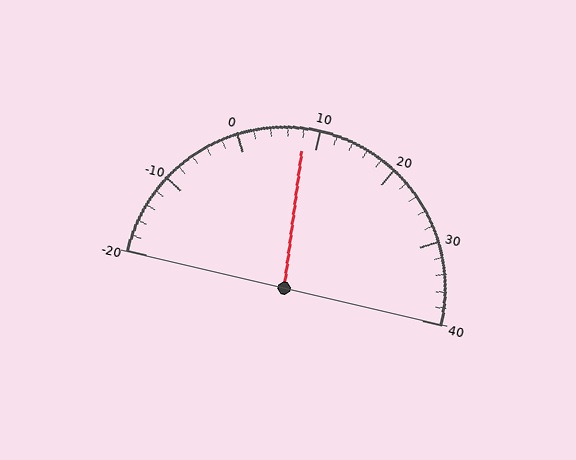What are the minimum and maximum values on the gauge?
The gauge ranges from -20 to 40.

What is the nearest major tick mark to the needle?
The nearest major tick mark is 10.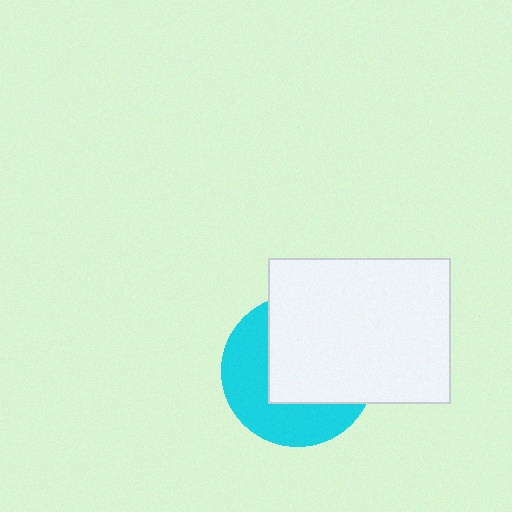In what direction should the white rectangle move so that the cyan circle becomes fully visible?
The white rectangle should move toward the upper-right. That is the shortest direction to clear the overlap and leave the cyan circle fully visible.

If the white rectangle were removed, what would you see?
You would see the complete cyan circle.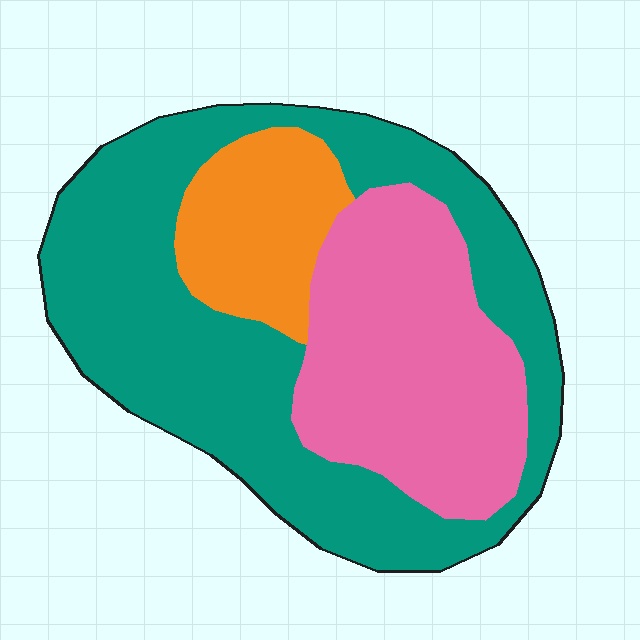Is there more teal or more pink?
Teal.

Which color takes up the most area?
Teal, at roughly 55%.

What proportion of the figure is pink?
Pink covers roughly 30% of the figure.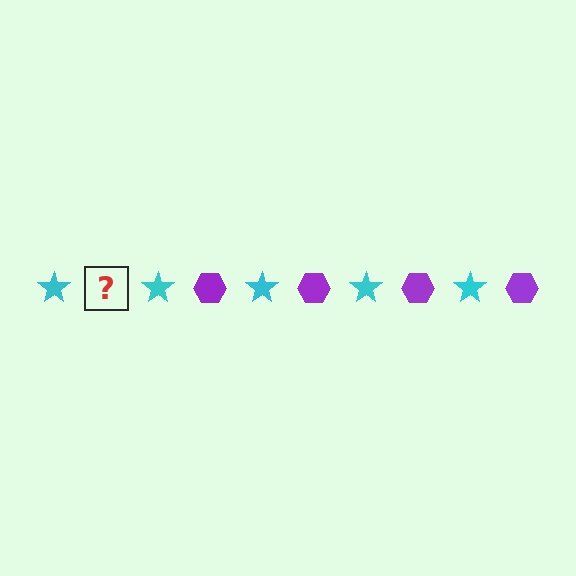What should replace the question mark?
The question mark should be replaced with a purple hexagon.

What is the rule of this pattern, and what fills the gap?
The rule is that the pattern alternates between cyan star and purple hexagon. The gap should be filled with a purple hexagon.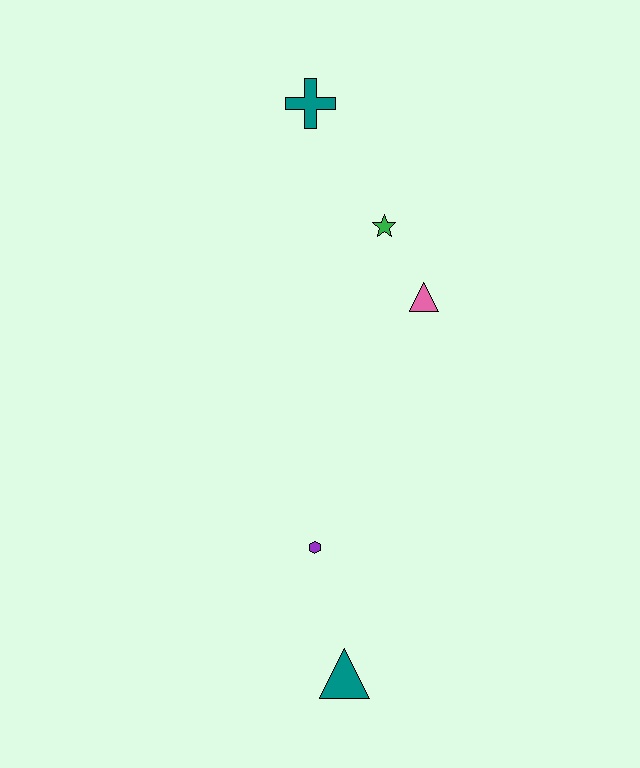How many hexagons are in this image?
There is 1 hexagon.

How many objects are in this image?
There are 5 objects.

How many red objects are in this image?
There are no red objects.